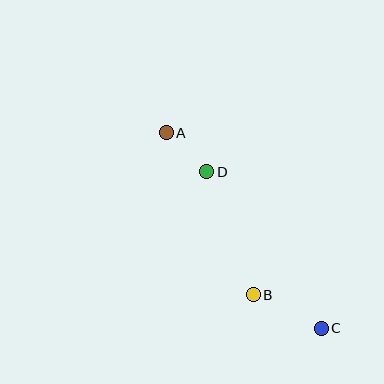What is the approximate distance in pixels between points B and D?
The distance between B and D is approximately 132 pixels.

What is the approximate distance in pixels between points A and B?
The distance between A and B is approximately 184 pixels.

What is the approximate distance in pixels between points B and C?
The distance between B and C is approximately 76 pixels.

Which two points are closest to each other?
Points A and D are closest to each other.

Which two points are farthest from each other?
Points A and C are farthest from each other.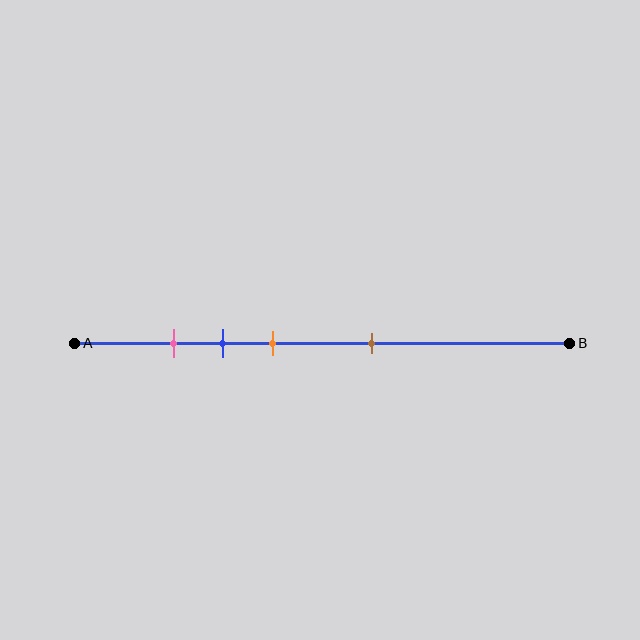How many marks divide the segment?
There are 4 marks dividing the segment.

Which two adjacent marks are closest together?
The pink and blue marks are the closest adjacent pair.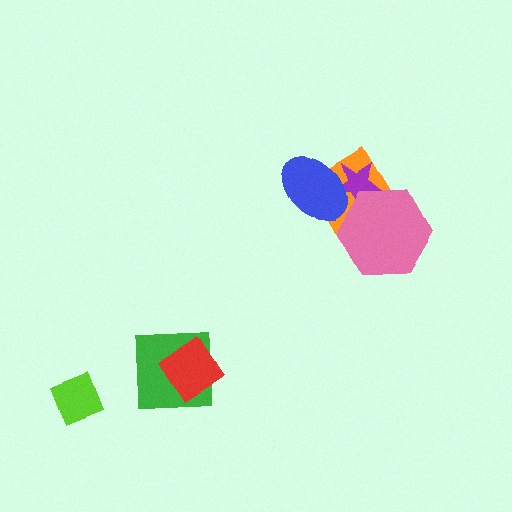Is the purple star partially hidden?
Yes, it is partially covered by another shape.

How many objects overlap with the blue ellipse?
2 objects overlap with the blue ellipse.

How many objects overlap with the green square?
1 object overlaps with the green square.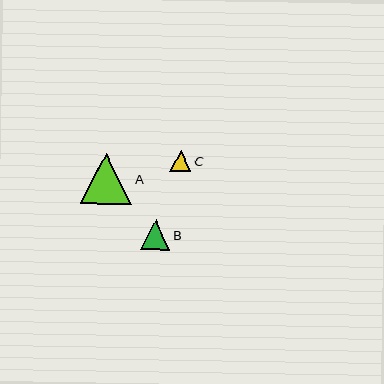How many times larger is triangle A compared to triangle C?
Triangle A is approximately 2.4 times the size of triangle C.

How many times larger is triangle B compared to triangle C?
Triangle B is approximately 1.4 times the size of triangle C.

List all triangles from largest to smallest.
From largest to smallest: A, B, C.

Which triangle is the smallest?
Triangle C is the smallest with a size of approximately 21 pixels.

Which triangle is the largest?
Triangle A is the largest with a size of approximately 51 pixels.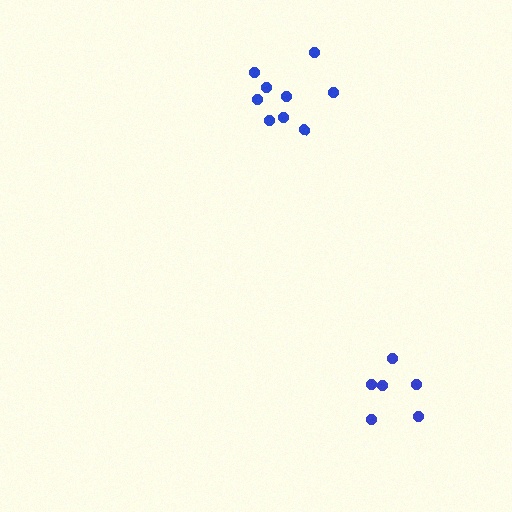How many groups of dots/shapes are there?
There are 2 groups.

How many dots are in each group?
Group 1: 6 dots, Group 2: 9 dots (15 total).